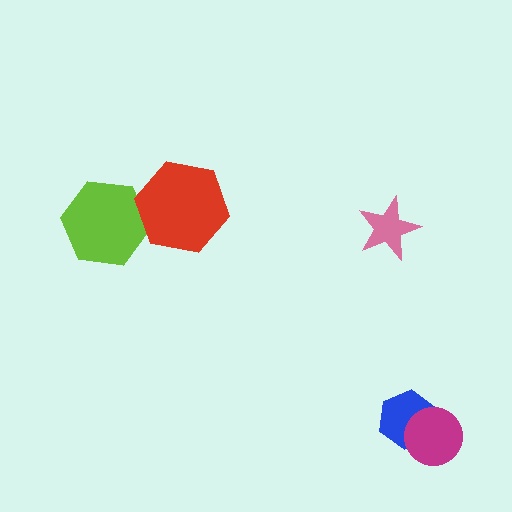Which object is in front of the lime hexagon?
The red hexagon is in front of the lime hexagon.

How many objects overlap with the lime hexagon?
1 object overlaps with the lime hexagon.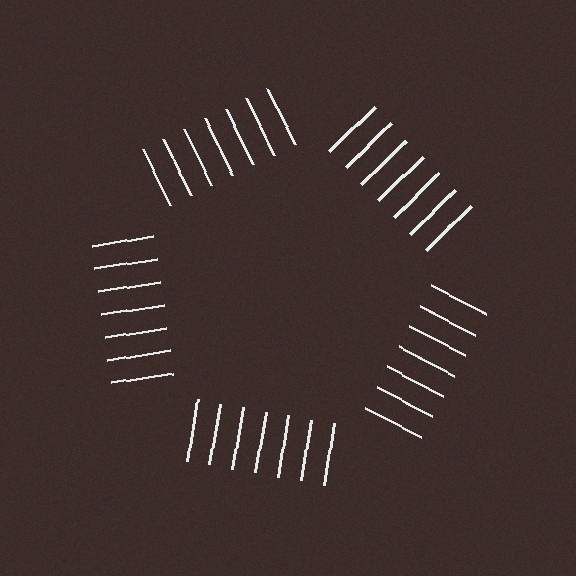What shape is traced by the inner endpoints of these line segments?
An illusory pentagon — the line segments terminate on its edges but no continuous stroke is drawn.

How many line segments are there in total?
35 — 7 along each of the 5 edges.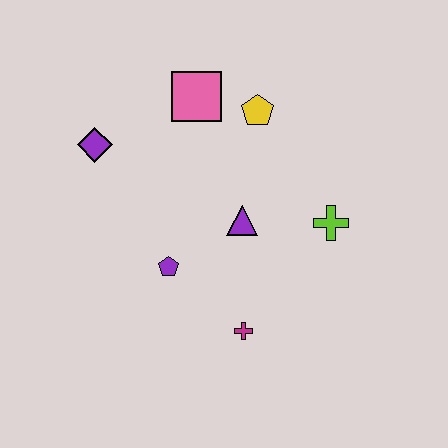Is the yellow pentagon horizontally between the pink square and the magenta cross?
No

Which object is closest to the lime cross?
The purple triangle is closest to the lime cross.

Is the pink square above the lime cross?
Yes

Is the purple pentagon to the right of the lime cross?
No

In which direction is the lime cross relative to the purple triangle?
The lime cross is to the right of the purple triangle.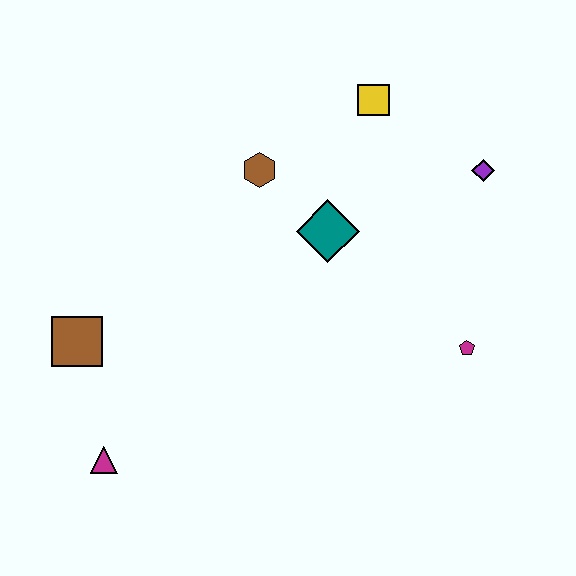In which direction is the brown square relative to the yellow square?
The brown square is to the left of the yellow square.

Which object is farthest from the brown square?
The purple diamond is farthest from the brown square.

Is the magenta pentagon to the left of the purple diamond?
Yes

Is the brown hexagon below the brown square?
No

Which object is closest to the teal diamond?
The brown hexagon is closest to the teal diamond.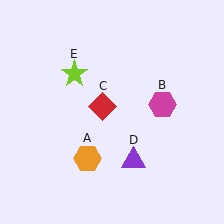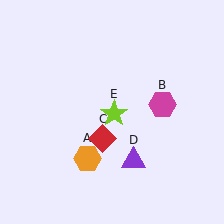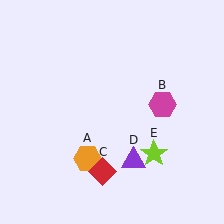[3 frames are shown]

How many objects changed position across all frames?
2 objects changed position: red diamond (object C), lime star (object E).